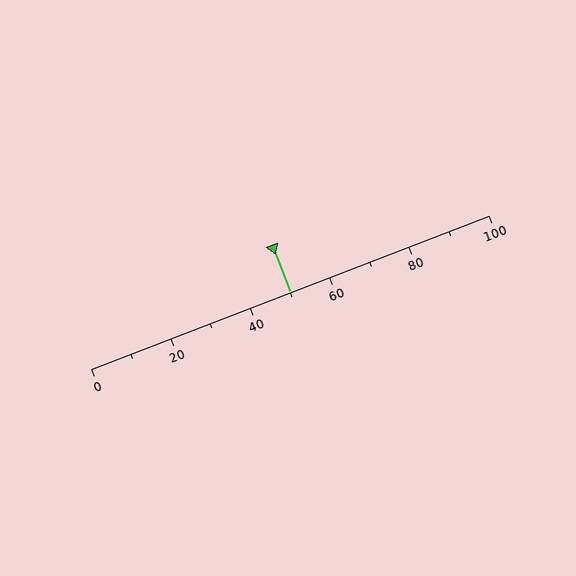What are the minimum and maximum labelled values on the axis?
The axis runs from 0 to 100.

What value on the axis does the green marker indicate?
The marker indicates approximately 50.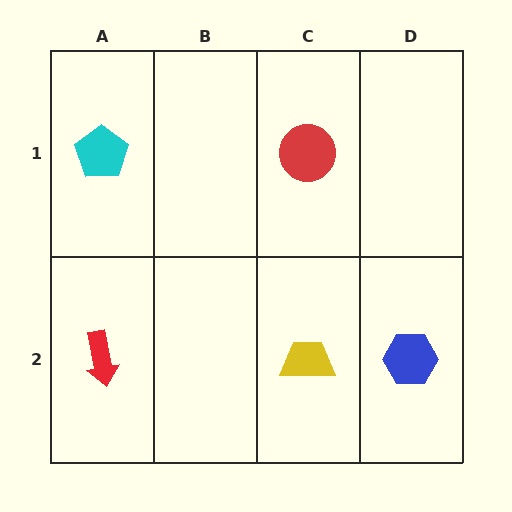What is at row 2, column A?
A red arrow.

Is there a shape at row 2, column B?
No, that cell is empty.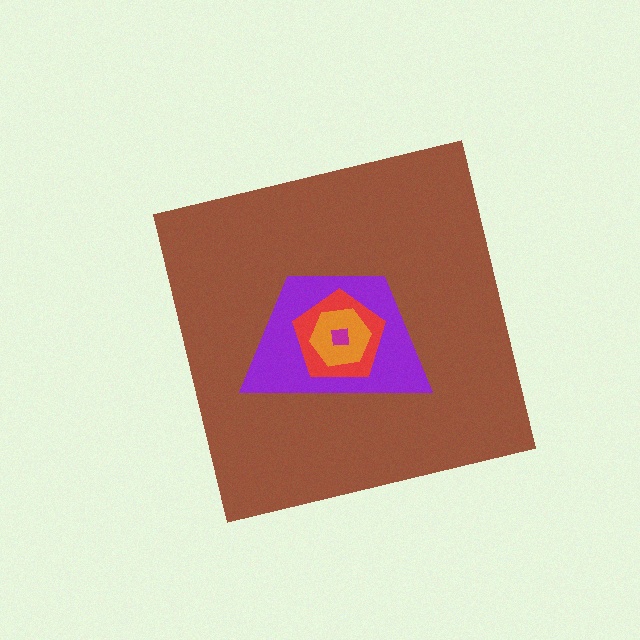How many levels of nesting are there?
5.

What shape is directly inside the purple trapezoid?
The red pentagon.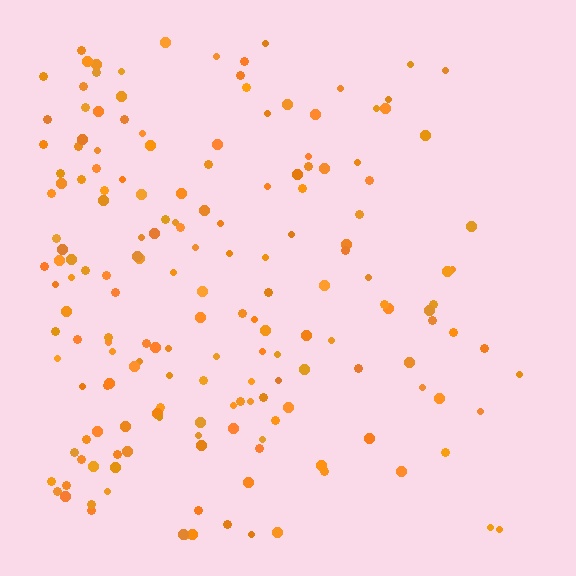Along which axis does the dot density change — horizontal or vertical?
Horizontal.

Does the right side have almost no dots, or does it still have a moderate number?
Still a moderate number, just noticeably fewer than the left.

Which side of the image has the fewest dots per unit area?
The right.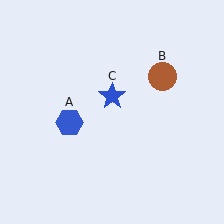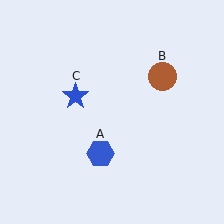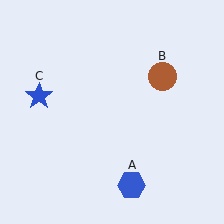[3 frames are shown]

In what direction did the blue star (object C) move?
The blue star (object C) moved left.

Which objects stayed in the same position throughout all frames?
Brown circle (object B) remained stationary.